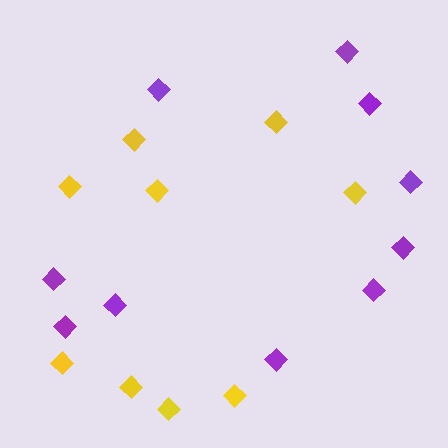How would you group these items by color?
There are 2 groups: one group of yellow diamonds (9) and one group of purple diamonds (10).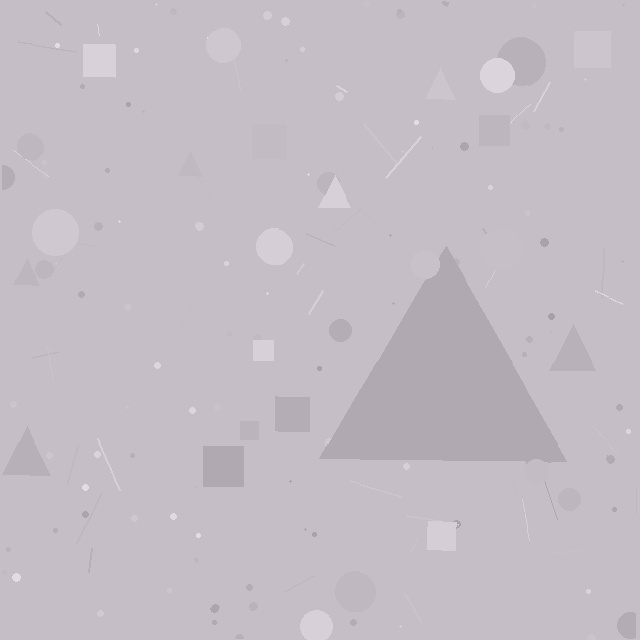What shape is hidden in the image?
A triangle is hidden in the image.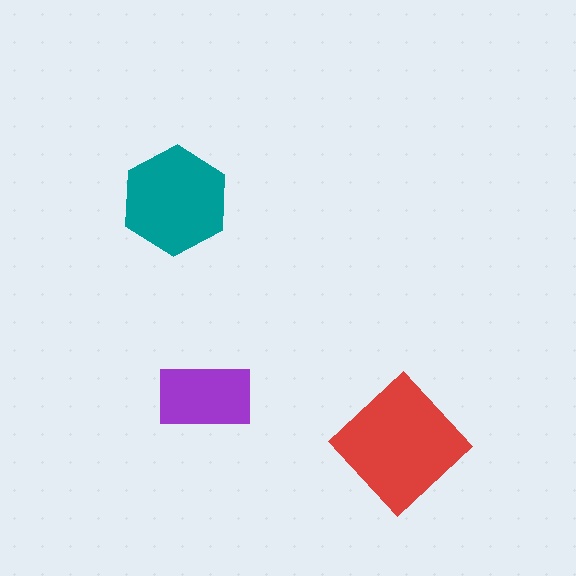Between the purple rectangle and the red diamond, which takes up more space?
The red diamond.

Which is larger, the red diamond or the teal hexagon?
The red diamond.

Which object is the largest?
The red diamond.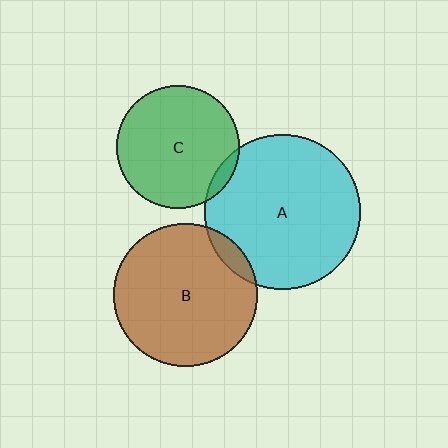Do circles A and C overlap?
Yes.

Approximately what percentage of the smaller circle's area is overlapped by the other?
Approximately 5%.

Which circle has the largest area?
Circle A (cyan).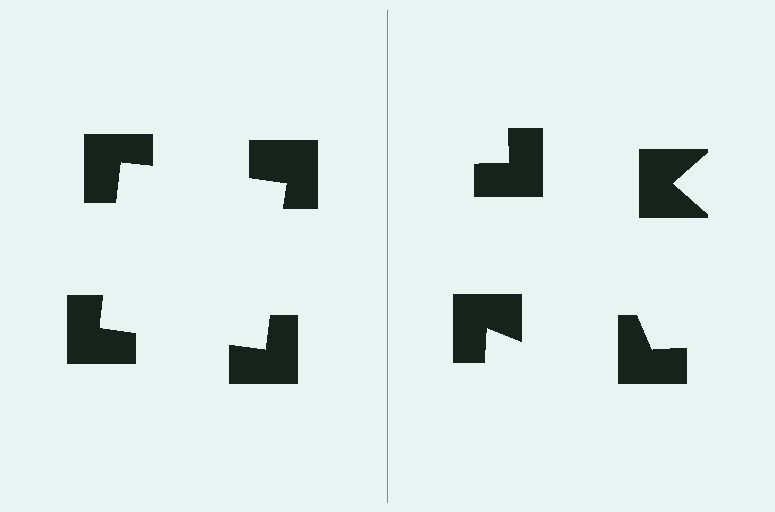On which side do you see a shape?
An illusory square appears on the left side. On the right side the wedge cuts are rotated, so no coherent shape forms.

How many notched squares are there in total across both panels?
8 — 4 on each side.